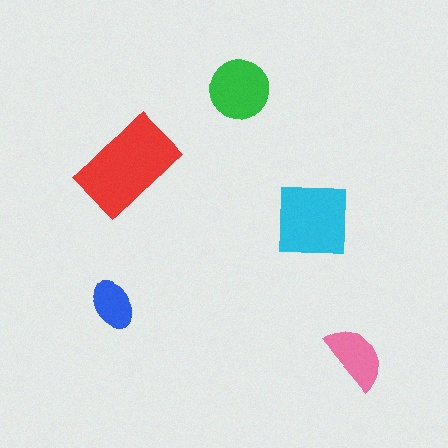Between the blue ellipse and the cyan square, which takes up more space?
The cyan square.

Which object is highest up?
The green circle is topmost.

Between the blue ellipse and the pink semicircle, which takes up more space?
The pink semicircle.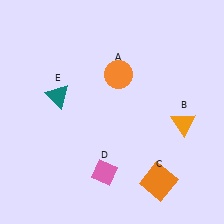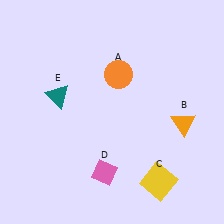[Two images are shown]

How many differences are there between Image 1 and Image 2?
There is 1 difference between the two images.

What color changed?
The square (C) changed from orange in Image 1 to yellow in Image 2.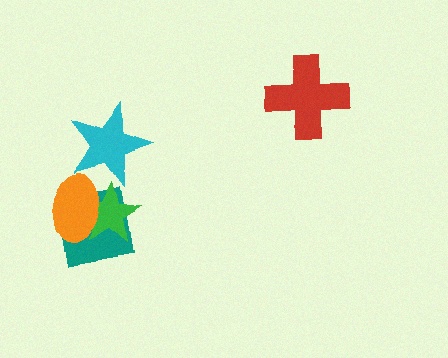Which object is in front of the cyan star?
The green star is in front of the cyan star.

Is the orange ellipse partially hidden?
No, no other shape covers it.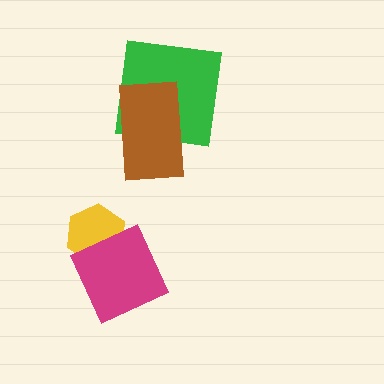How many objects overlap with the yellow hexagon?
1 object overlaps with the yellow hexagon.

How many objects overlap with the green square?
1 object overlaps with the green square.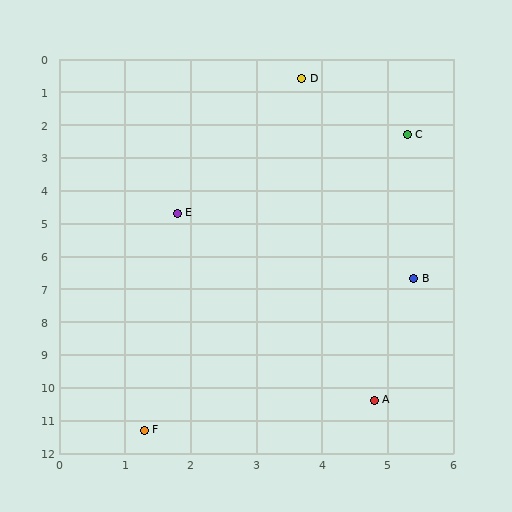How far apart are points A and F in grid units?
Points A and F are about 3.6 grid units apart.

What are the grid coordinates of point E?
Point E is at approximately (1.8, 4.7).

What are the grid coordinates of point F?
Point F is at approximately (1.3, 11.3).